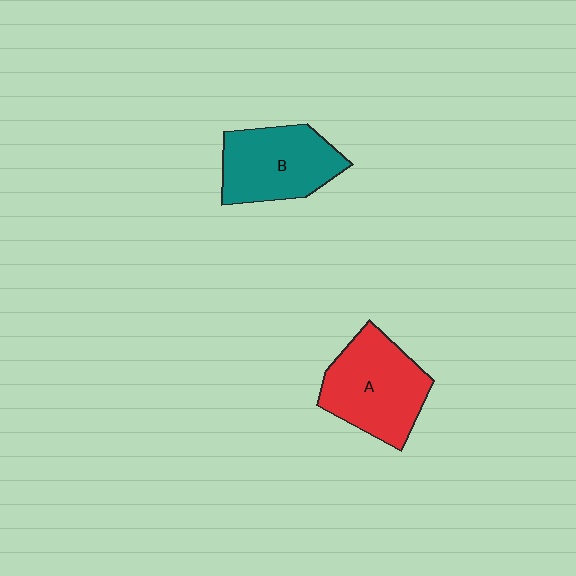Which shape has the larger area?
Shape A (red).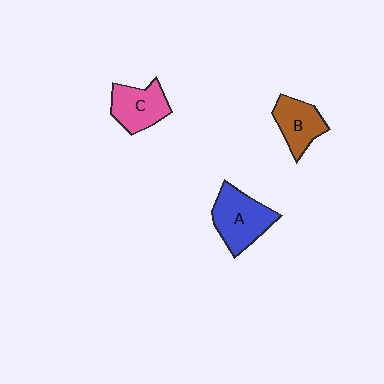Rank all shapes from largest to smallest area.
From largest to smallest: A (blue), C (pink), B (brown).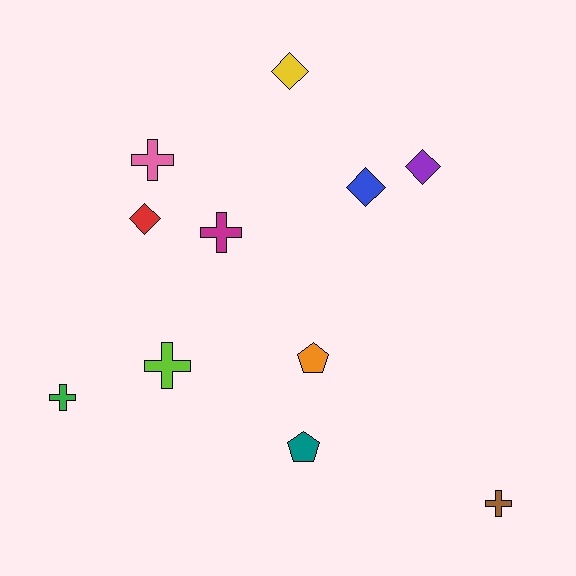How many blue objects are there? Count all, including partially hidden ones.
There is 1 blue object.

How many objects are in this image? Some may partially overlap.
There are 11 objects.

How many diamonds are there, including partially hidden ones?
There are 4 diamonds.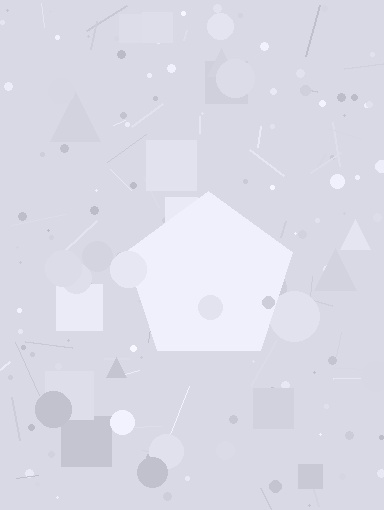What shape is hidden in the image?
A pentagon is hidden in the image.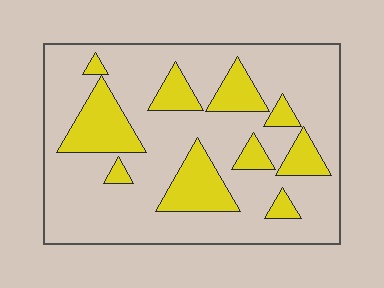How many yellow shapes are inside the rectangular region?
10.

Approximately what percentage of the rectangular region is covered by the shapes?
Approximately 25%.